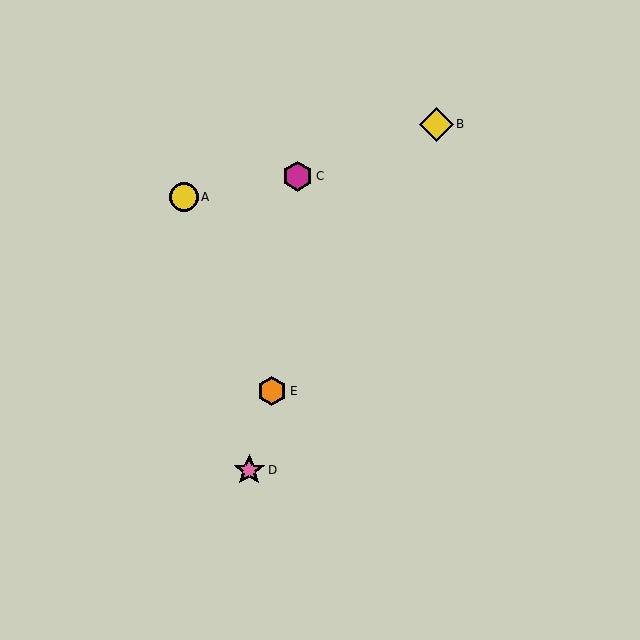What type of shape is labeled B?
Shape B is a yellow diamond.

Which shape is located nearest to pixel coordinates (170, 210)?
The yellow circle (labeled A) at (184, 197) is nearest to that location.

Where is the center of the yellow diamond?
The center of the yellow diamond is at (436, 124).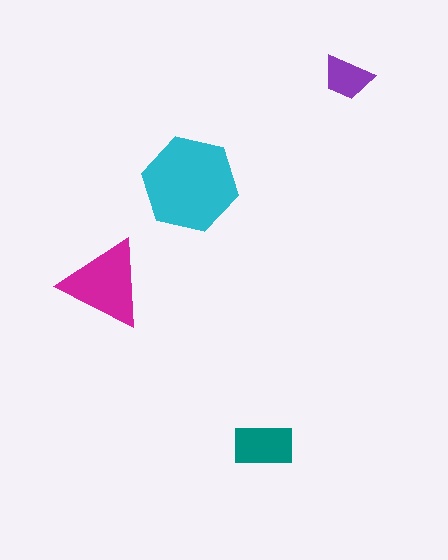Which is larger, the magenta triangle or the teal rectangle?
The magenta triangle.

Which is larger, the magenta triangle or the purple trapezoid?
The magenta triangle.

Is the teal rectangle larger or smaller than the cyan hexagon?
Smaller.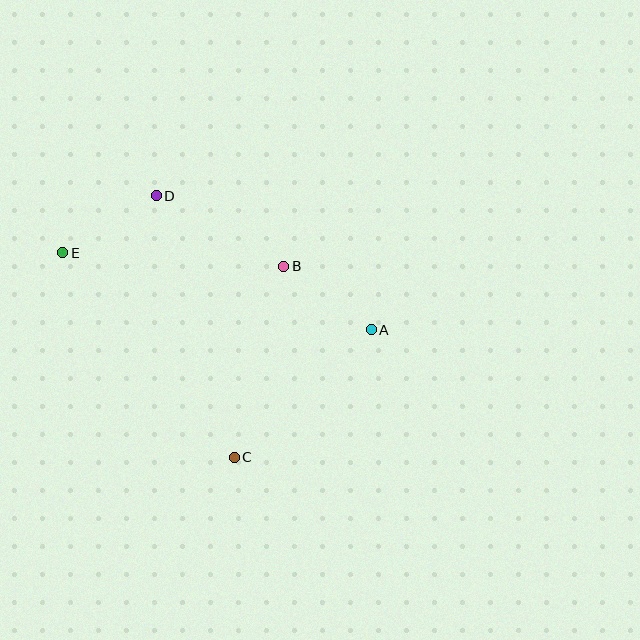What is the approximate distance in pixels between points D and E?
The distance between D and E is approximately 110 pixels.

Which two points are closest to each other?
Points A and B are closest to each other.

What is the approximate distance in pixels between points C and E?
The distance between C and E is approximately 267 pixels.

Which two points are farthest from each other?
Points A and E are farthest from each other.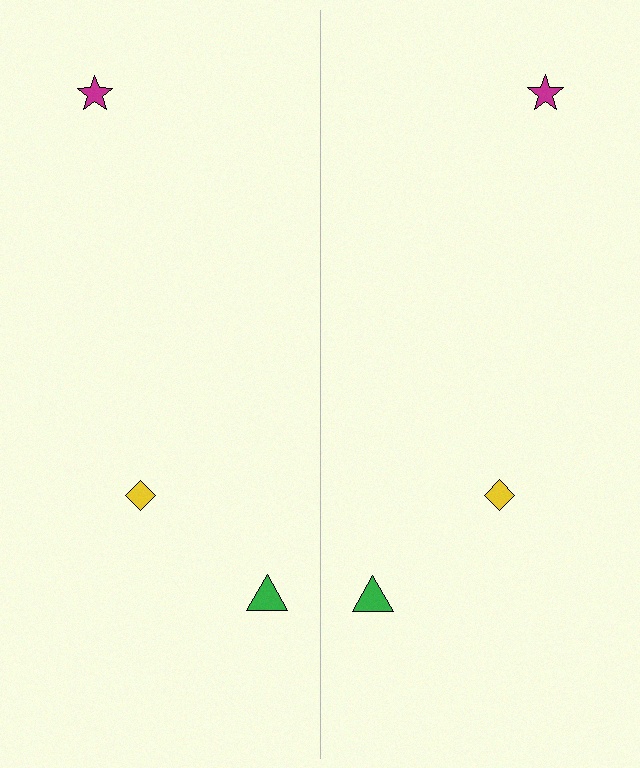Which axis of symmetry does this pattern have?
The pattern has a vertical axis of symmetry running through the center of the image.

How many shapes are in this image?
There are 6 shapes in this image.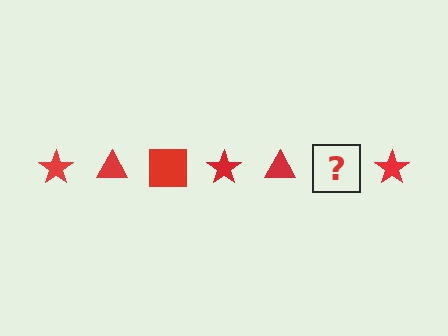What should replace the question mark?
The question mark should be replaced with a red square.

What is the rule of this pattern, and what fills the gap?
The rule is that the pattern cycles through star, triangle, square shapes in red. The gap should be filled with a red square.